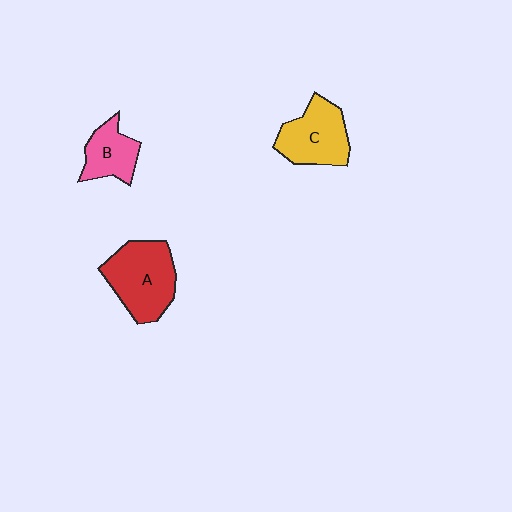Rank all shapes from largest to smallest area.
From largest to smallest: A (red), C (yellow), B (pink).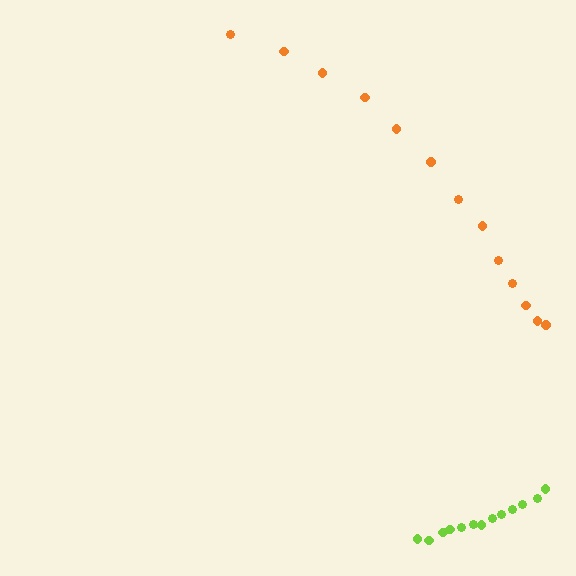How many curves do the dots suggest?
There are 2 distinct paths.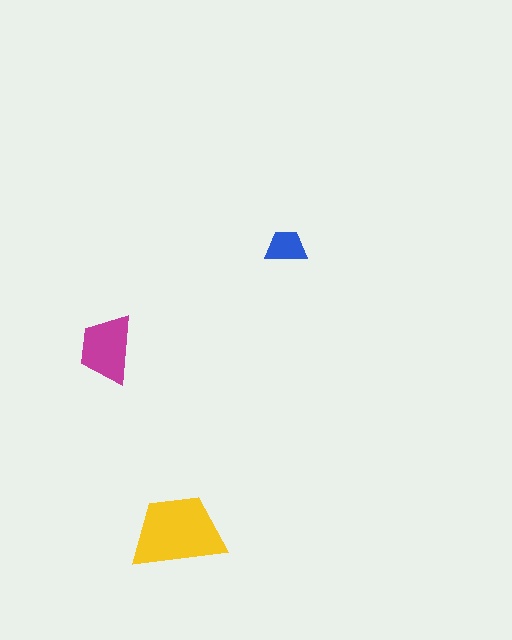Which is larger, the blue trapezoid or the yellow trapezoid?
The yellow one.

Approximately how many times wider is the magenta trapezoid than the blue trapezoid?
About 1.5 times wider.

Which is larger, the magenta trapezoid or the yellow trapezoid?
The yellow one.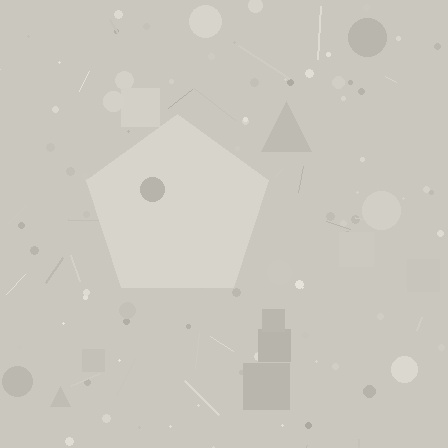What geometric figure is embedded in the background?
A pentagon is embedded in the background.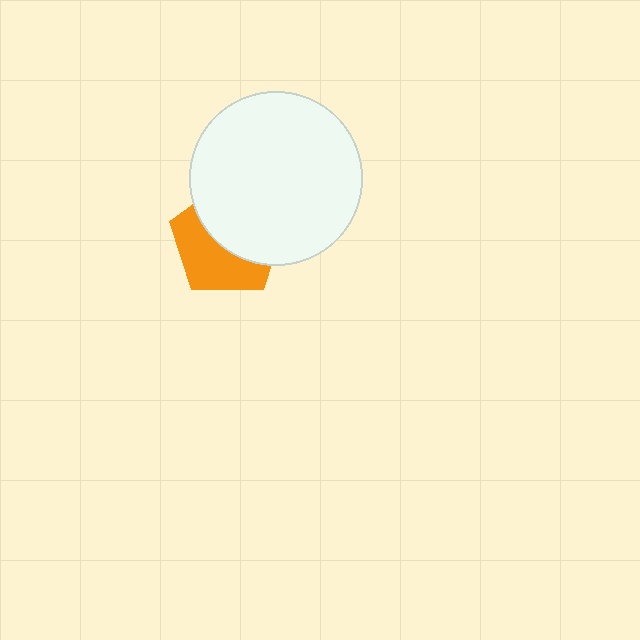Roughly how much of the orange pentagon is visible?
About half of it is visible (roughly 47%).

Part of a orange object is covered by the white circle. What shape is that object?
It is a pentagon.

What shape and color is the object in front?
The object in front is a white circle.